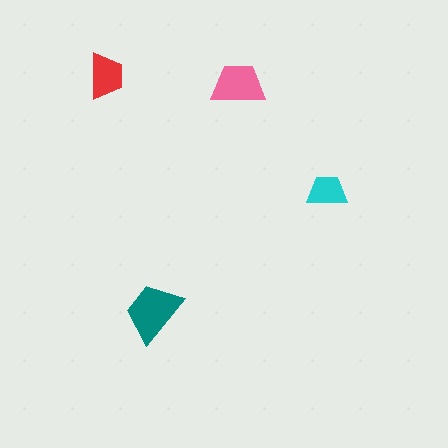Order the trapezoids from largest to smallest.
the teal one, the pink one, the red one, the cyan one.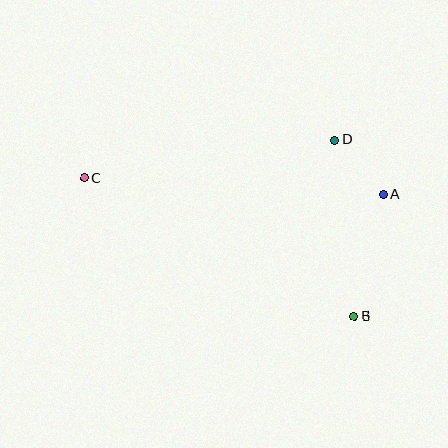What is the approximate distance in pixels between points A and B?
The distance between A and B is approximately 125 pixels.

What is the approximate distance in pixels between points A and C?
The distance between A and C is approximately 300 pixels.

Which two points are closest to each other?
Points A and D are closest to each other.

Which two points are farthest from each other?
Points B and C are farthest from each other.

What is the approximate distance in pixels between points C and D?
The distance between C and D is approximately 254 pixels.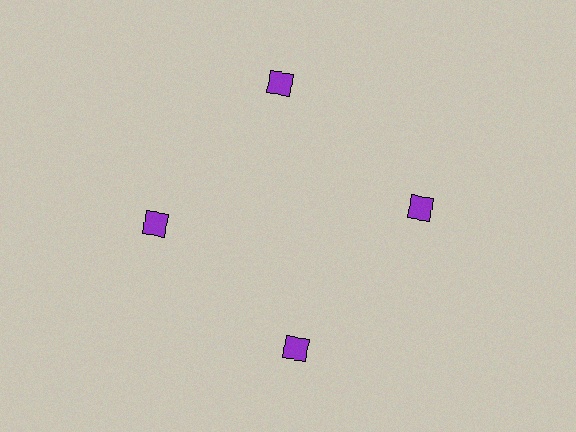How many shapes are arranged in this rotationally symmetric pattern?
There are 4 shapes, arranged in 4 groups of 1.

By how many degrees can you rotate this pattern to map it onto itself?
The pattern maps onto itself every 90 degrees of rotation.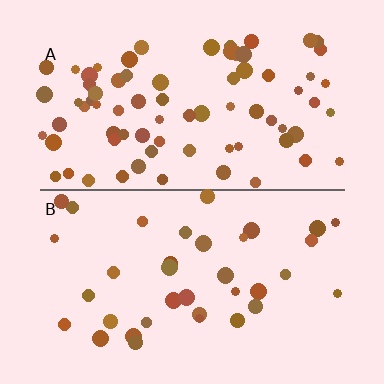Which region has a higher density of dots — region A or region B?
A (the top).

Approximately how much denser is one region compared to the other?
Approximately 2.1× — region A over region B.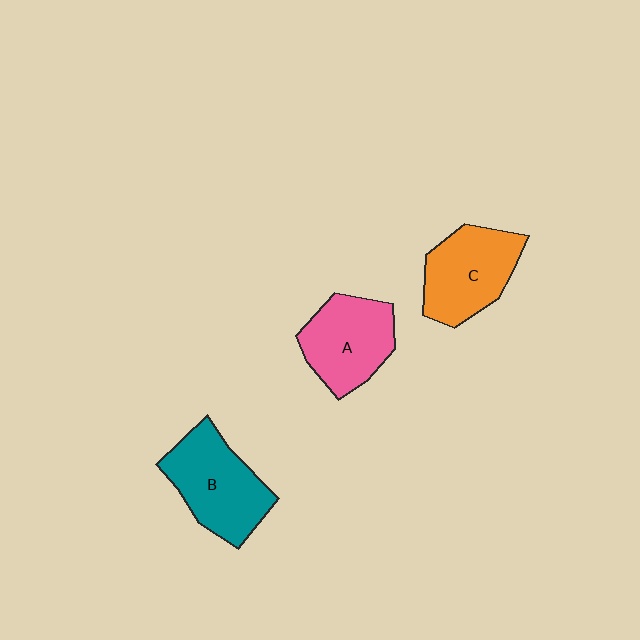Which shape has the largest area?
Shape B (teal).